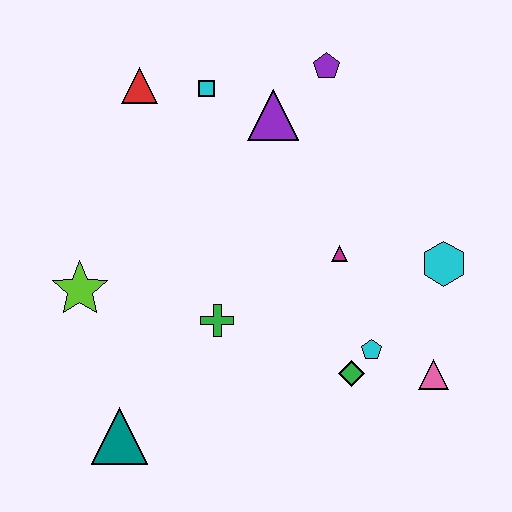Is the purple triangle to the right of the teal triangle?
Yes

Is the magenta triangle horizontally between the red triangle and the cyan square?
No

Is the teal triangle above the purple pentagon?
No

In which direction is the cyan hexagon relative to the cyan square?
The cyan hexagon is to the right of the cyan square.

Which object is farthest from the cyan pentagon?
The red triangle is farthest from the cyan pentagon.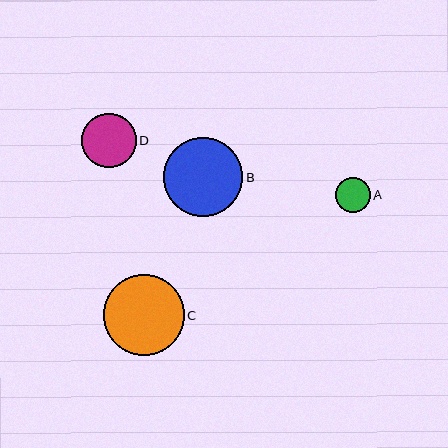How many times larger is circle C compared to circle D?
Circle C is approximately 1.5 times the size of circle D.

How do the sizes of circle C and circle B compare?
Circle C and circle B are approximately the same size.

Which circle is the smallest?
Circle A is the smallest with a size of approximately 35 pixels.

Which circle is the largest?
Circle C is the largest with a size of approximately 81 pixels.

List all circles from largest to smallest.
From largest to smallest: C, B, D, A.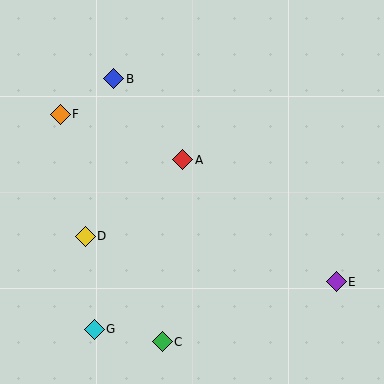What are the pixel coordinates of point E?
Point E is at (336, 282).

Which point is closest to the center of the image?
Point A at (183, 160) is closest to the center.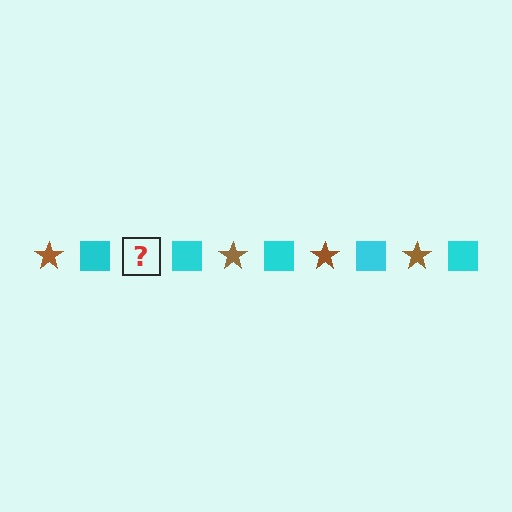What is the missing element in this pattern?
The missing element is a brown star.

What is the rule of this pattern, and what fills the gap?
The rule is that the pattern alternates between brown star and cyan square. The gap should be filled with a brown star.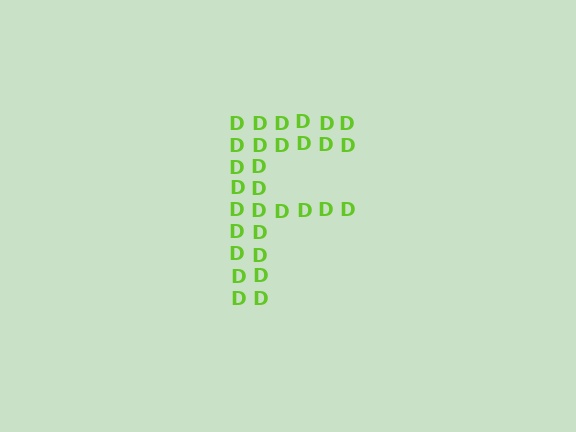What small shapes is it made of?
It is made of small letter D's.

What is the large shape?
The large shape is the letter F.